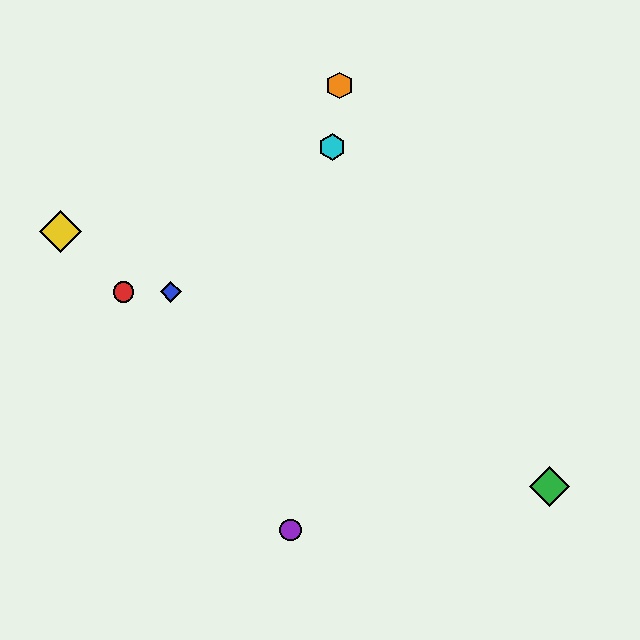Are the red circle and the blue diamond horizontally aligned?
Yes, both are at y≈292.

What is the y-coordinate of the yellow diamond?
The yellow diamond is at y≈231.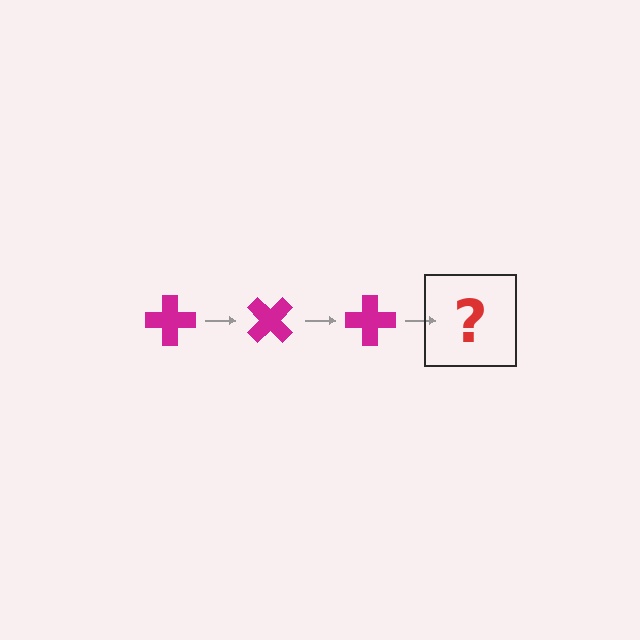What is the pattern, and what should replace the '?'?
The pattern is that the cross rotates 45 degrees each step. The '?' should be a magenta cross rotated 135 degrees.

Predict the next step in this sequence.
The next step is a magenta cross rotated 135 degrees.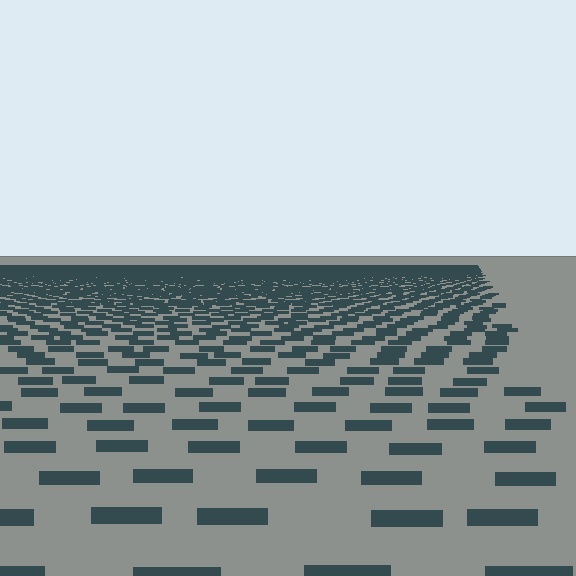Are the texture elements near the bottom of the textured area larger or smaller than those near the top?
Larger. Near the bottom, elements are closer to the viewer and appear at a bigger on-screen size.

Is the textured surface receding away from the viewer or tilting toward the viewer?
The surface is receding away from the viewer. Texture elements get smaller and denser toward the top.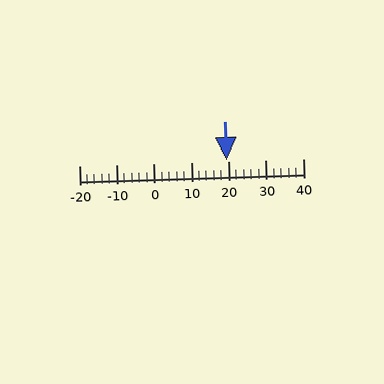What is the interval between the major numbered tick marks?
The major tick marks are spaced 10 units apart.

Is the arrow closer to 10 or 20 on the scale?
The arrow is closer to 20.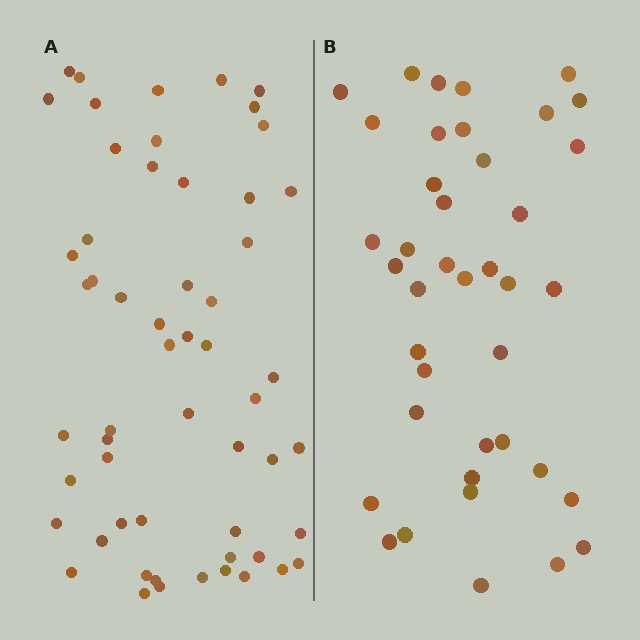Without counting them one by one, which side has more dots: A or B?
Region A (the left region) has more dots.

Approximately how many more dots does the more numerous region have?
Region A has approximately 15 more dots than region B.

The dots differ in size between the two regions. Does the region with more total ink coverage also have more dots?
No. Region B has more total ink coverage because its dots are larger, but region A actually contains more individual dots. Total area can be misleading — the number of items is what matters here.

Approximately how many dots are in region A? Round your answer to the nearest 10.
About 60 dots. (The exact count is 56, which rounds to 60.)